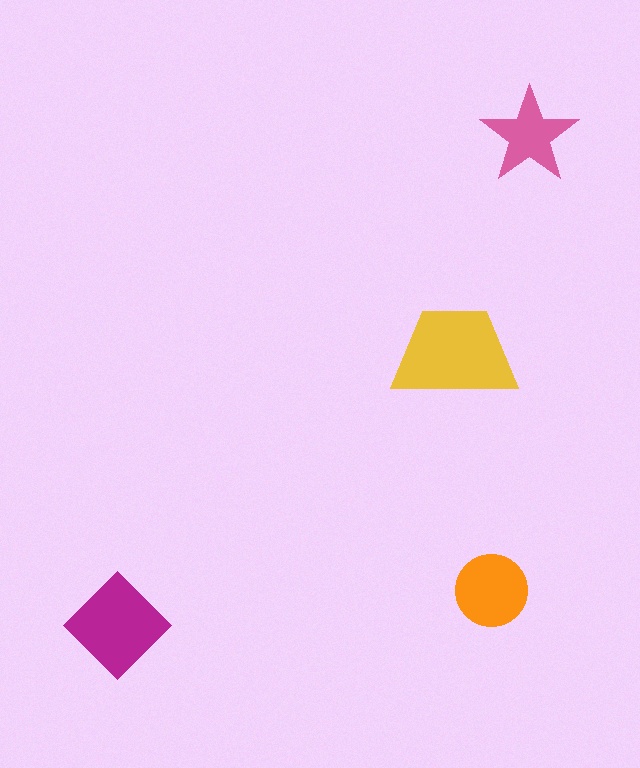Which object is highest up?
The pink star is topmost.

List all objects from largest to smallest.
The yellow trapezoid, the magenta diamond, the orange circle, the pink star.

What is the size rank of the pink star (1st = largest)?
4th.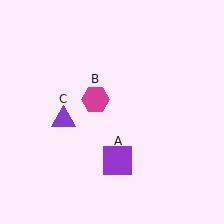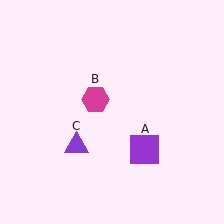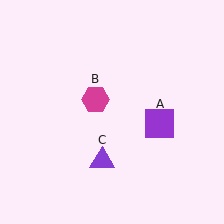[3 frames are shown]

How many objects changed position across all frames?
2 objects changed position: purple square (object A), purple triangle (object C).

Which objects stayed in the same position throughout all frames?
Magenta hexagon (object B) remained stationary.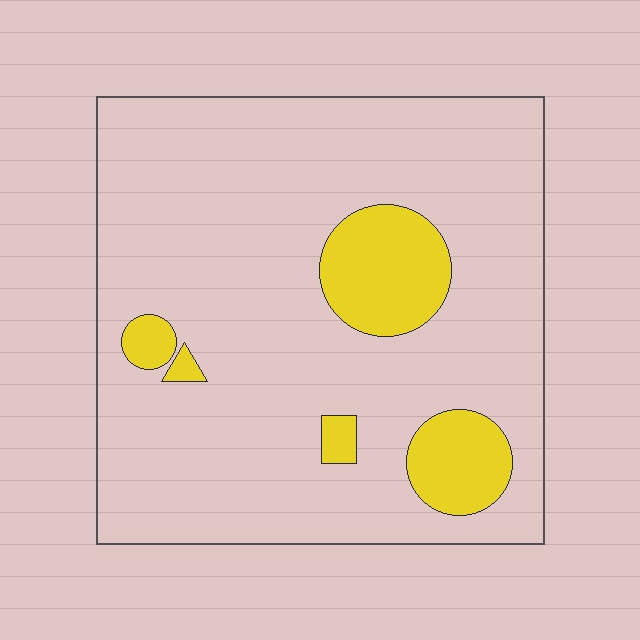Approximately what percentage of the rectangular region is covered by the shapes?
Approximately 15%.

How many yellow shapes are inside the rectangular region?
5.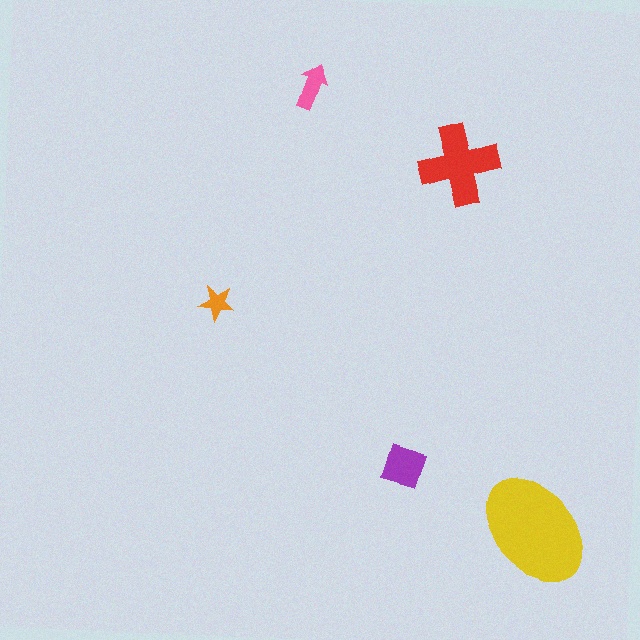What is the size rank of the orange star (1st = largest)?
5th.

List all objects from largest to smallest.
The yellow ellipse, the red cross, the purple diamond, the pink arrow, the orange star.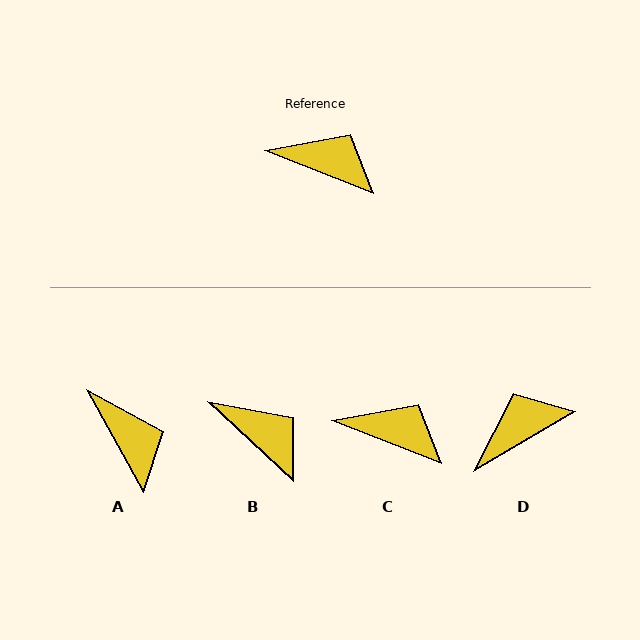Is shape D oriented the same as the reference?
No, it is off by about 52 degrees.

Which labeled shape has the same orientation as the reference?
C.